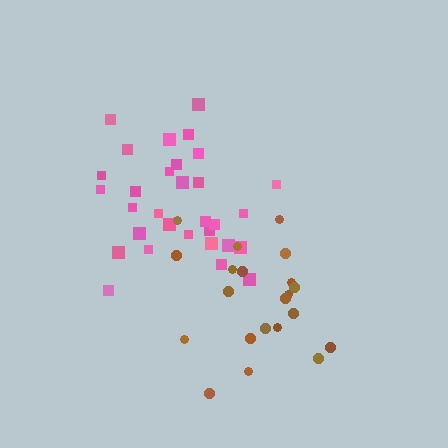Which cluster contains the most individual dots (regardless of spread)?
Pink (31).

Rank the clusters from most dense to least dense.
pink, brown.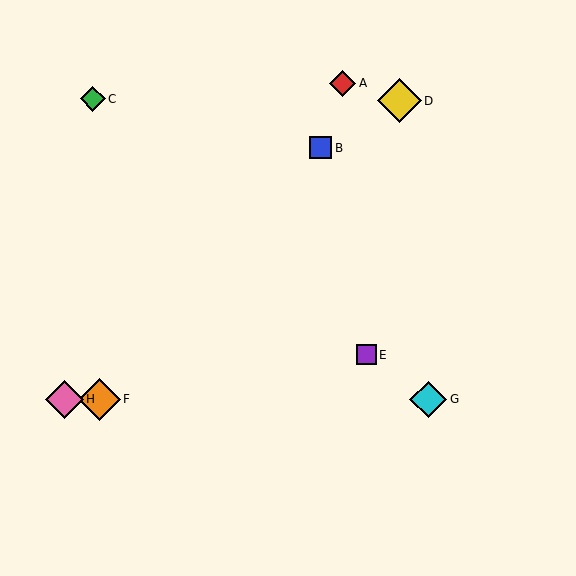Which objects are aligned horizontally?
Objects F, G, H are aligned horizontally.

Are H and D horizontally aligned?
No, H is at y≈399 and D is at y≈101.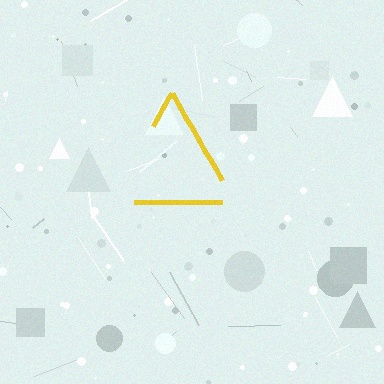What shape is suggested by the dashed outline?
The dashed outline suggests a triangle.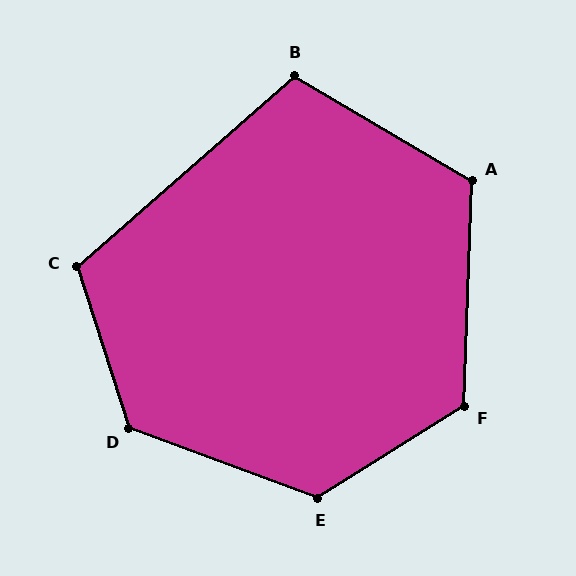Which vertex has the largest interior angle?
D, at approximately 128 degrees.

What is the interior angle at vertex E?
Approximately 128 degrees (obtuse).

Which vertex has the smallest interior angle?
B, at approximately 108 degrees.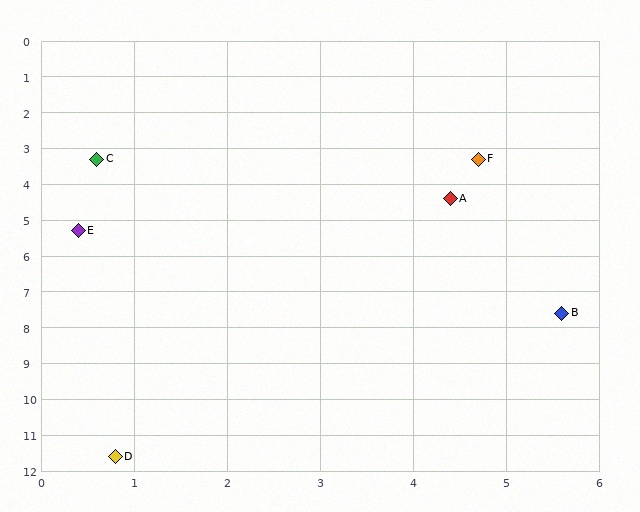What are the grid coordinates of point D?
Point D is at approximately (0.8, 11.6).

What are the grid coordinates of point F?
Point F is at approximately (4.7, 3.3).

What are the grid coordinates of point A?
Point A is at approximately (4.4, 4.4).